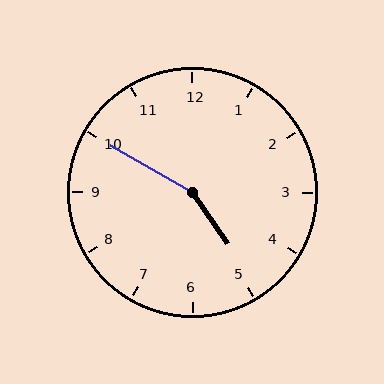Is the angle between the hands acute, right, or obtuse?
It is obtuse.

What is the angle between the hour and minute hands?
Approximately 155 degrees.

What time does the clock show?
4:50.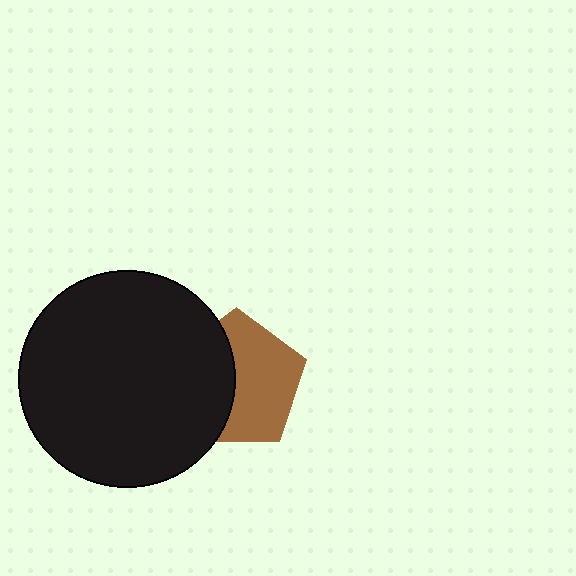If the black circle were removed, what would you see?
You would see the complete brown pentagon.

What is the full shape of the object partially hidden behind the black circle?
The partially hidden object is a brown pentagon.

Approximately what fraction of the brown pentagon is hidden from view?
Roughly 43% of the brown pentagon is hidden behind the black circle.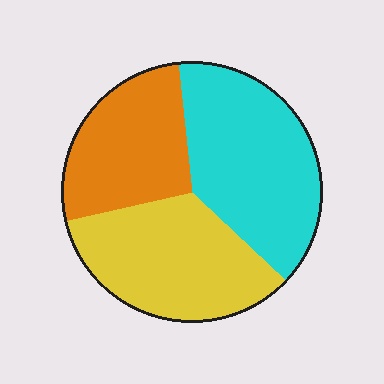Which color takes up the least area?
Orange, at roughly 25%.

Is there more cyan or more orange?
Cyan.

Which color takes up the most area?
Cyan, at roughly 40%.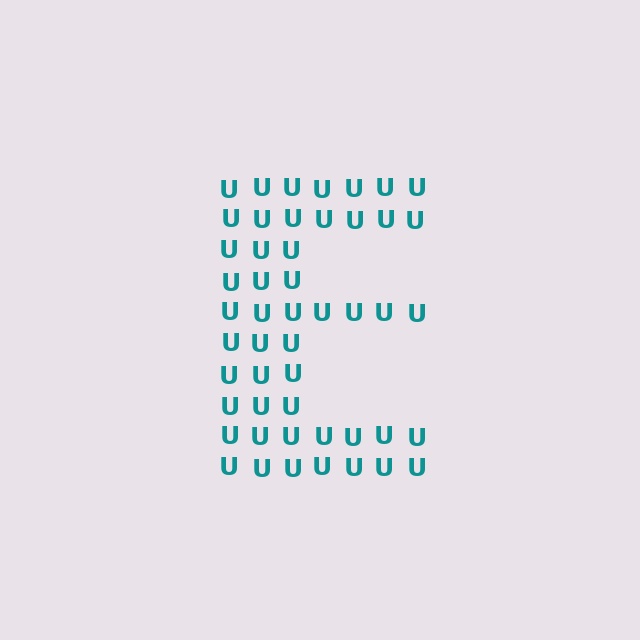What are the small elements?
The small elements are letter U's.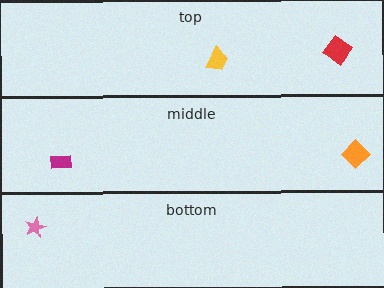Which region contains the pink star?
The bottom region.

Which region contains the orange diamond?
The middle region.